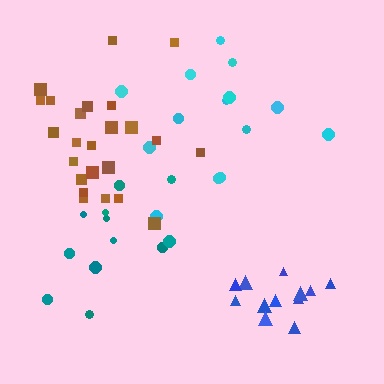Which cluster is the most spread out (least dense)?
Cyan.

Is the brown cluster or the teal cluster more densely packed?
Teal.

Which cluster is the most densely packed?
Blue.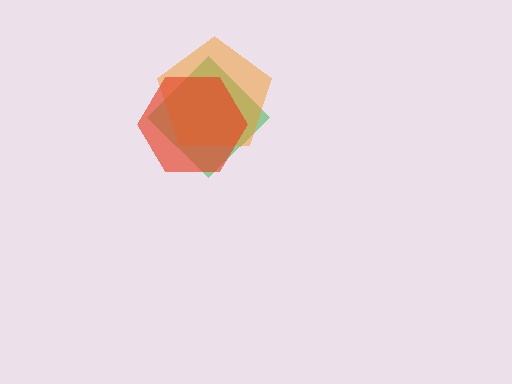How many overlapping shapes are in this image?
There are 3 overlapping shapes in the image.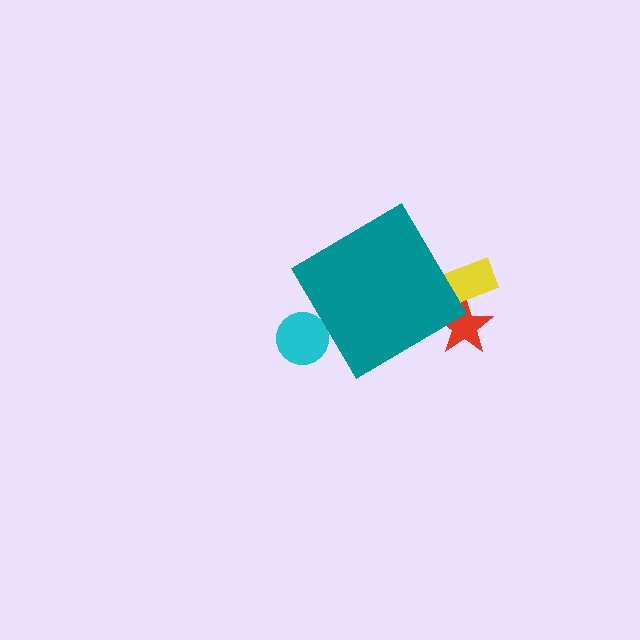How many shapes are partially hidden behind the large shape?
3 shapes are partially hidden.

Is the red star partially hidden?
Yes, the red star is partially hidden behind the teal diamond.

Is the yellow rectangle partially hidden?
Yes, the yellow rectangle is partially hidden behind the teal diamond.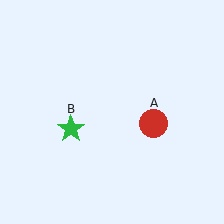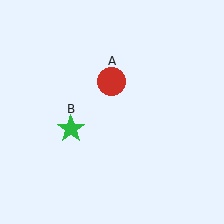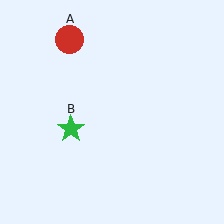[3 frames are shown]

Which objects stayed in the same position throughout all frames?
Green star (object B) remained stationary.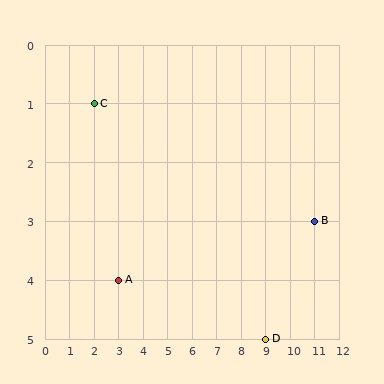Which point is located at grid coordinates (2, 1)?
Point C is at (2, 1).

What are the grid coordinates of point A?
Point A is at grid coordinates (3, 4).